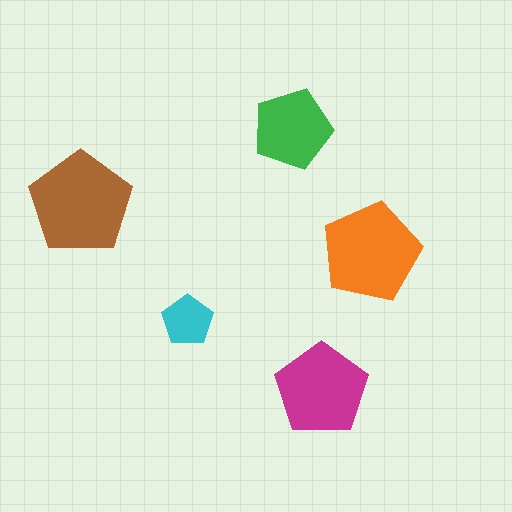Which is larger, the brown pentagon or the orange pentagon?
The brown one.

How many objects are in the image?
There are 5 objects in the image.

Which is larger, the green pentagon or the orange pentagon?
The orange one.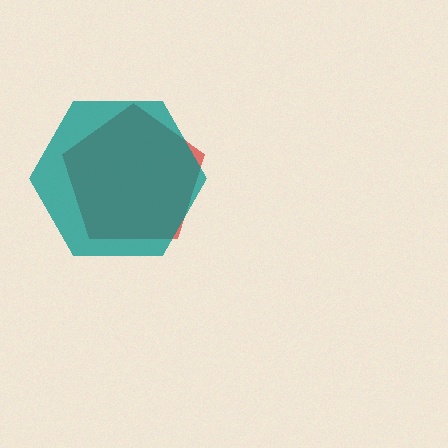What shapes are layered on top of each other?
The layered shapes are: a red pentagon, a teal hexagon.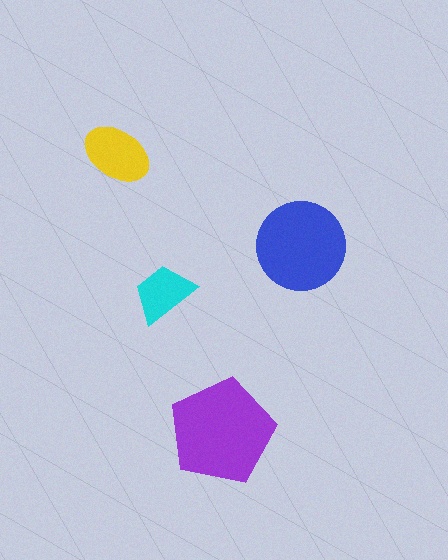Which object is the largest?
The purple pentagon.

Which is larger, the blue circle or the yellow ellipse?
The blue circle.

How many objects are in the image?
There are 4 objects in the image.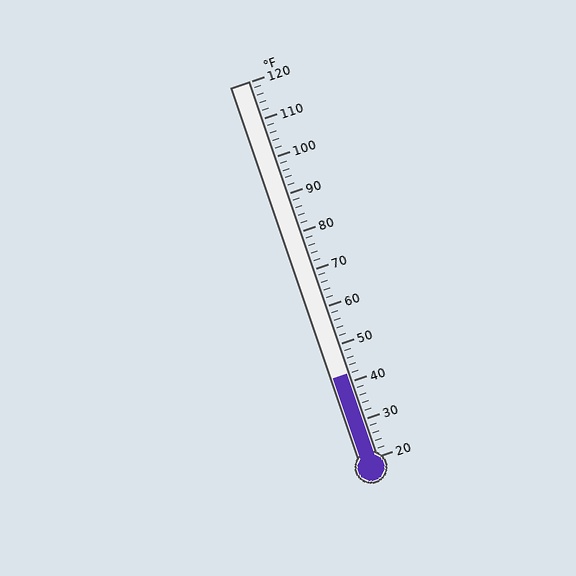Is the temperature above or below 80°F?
The temperature is below 80°F.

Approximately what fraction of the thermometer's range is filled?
The thermometer is filled to approximately 20% of its range.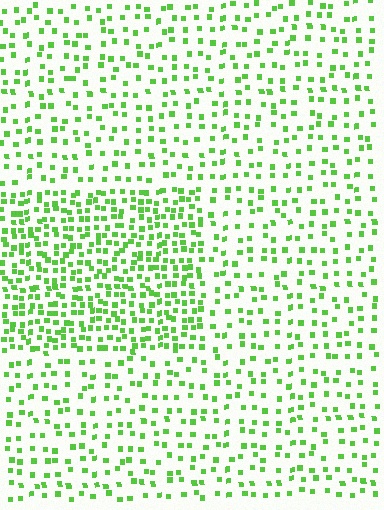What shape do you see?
I see a rectangle.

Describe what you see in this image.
The image contains small lime elements arranged at two different densities. A rectangle-shaped region is visible where the elements are more densely packed than the surrounding area.